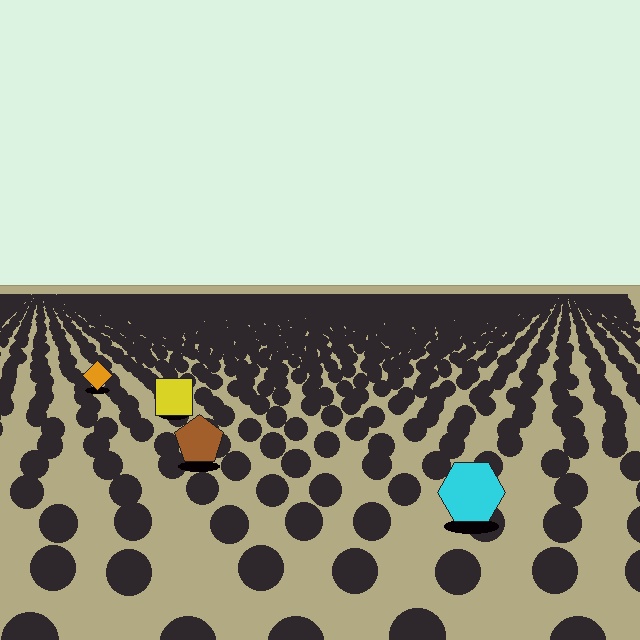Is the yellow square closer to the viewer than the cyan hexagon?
No. The cyan hexagon is closer — you can tell from the texture gradient: the ground texture is coarser near it.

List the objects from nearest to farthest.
From nearest to farthest: the cyan hexagon, the brown pentagon, the yellow square, the orange diamond.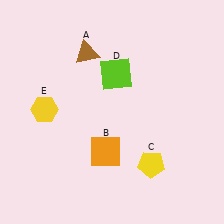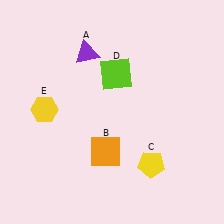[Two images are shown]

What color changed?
The triangle (A) changed from brown in Image 1 to purple in Image 2.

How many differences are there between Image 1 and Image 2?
There is 1 difference between the two images.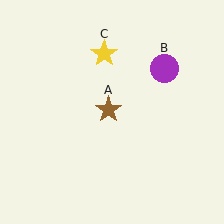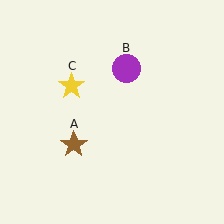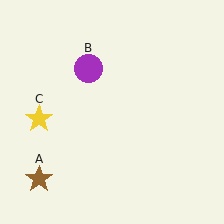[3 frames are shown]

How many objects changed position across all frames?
3 objects changed position: brown star (object A), purple circle (object B), yellow star (object C).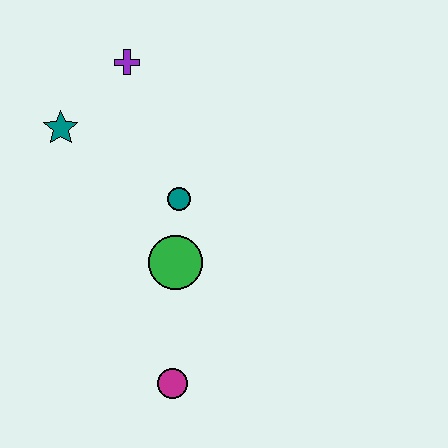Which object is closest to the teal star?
The purple cross is closest to the teal star.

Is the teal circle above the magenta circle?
Yes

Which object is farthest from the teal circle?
The magenta circle is farthest from the teal circle.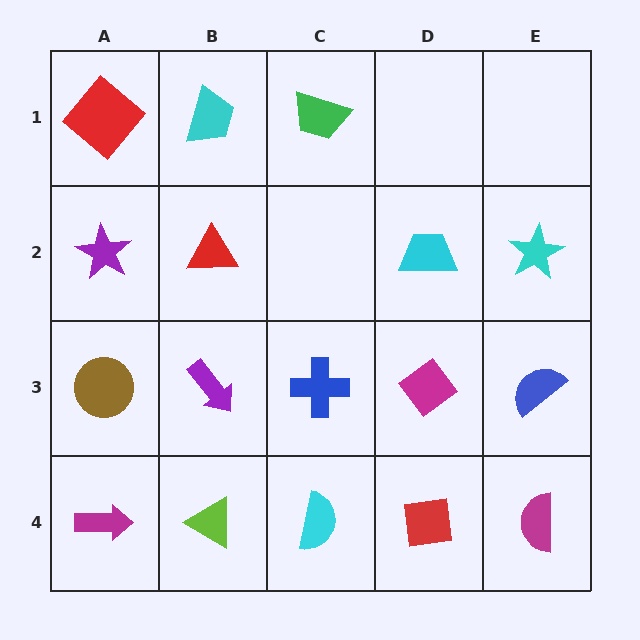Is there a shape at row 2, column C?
No, that cell is empty.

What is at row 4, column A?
A magenta arrow.